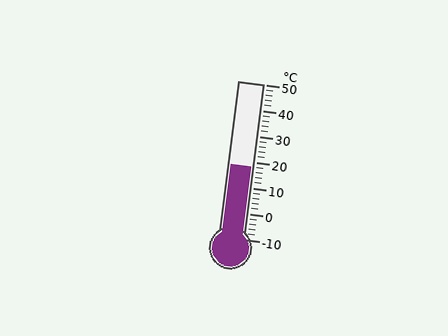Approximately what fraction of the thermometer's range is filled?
The thermometer is filled to approximately 45% of its range.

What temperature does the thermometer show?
The thermometer shows approximately 18°C.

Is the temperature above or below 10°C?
The temperature is above 10°C.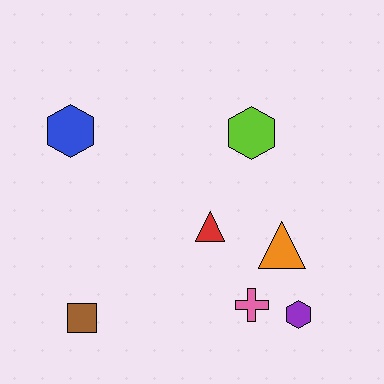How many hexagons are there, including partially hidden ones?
There are 3 hexagons.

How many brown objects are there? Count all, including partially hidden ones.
There is 1 brown object.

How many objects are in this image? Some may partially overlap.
There are 7 objects.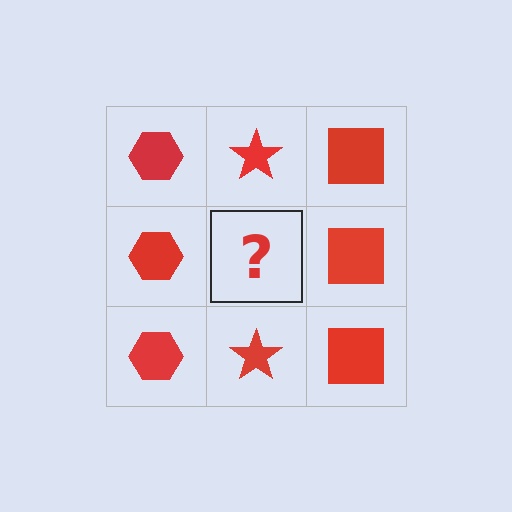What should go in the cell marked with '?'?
The missing cell should contain a red star.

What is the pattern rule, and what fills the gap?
The rule is that each column has a consistent shape. The gap should be filled with a red star.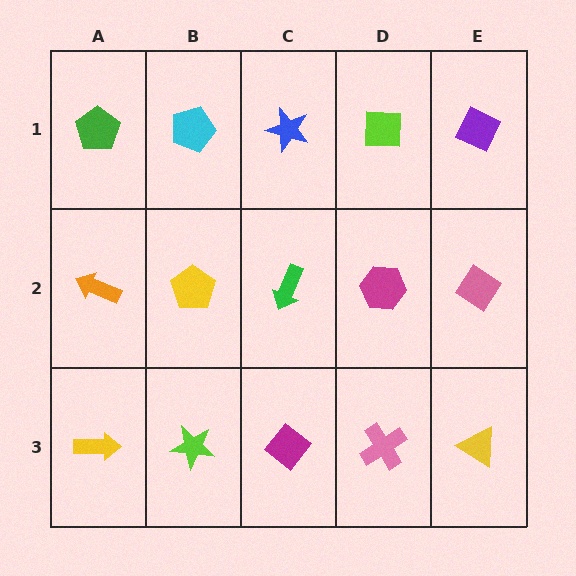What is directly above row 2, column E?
A purple diamond.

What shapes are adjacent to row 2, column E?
A purple diamond (row 1, column E), a yellow triangle (row 3, column E), a magenta hexagon (row 2, column D).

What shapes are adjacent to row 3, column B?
A yellow pentagon (row 2, column B), a yellow arrow (row 3, column A), a magenta diamond (row 3, column C).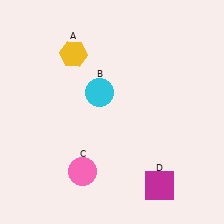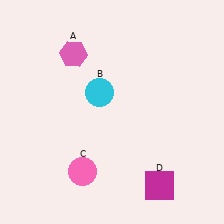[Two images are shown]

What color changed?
The hexagon (A) changed from yellow in Image 1 to pink in Image 2.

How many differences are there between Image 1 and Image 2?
There is 1 difference between the two images.